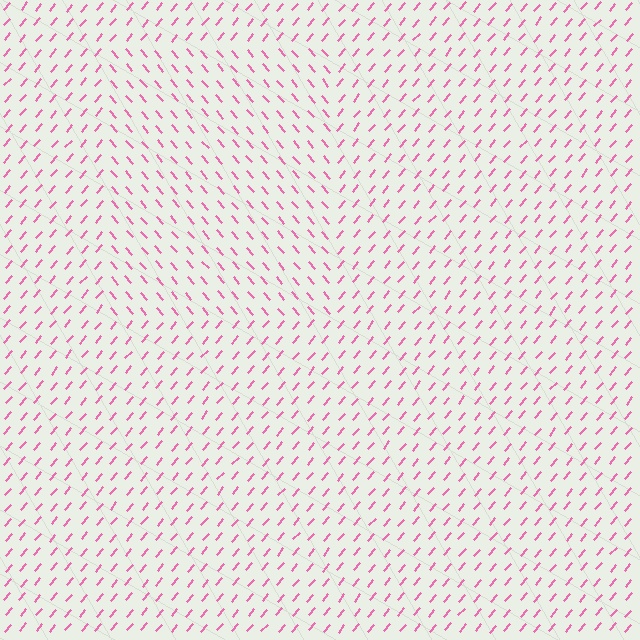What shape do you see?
I see a rectangle.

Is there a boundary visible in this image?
Yes, there is a texture boundary formed by a change in line orientation.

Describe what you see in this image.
The image is filled with small pink line segments. A rectangle region in the image has lines oriented differently from the surrounding lines, creating a visible texture boundary.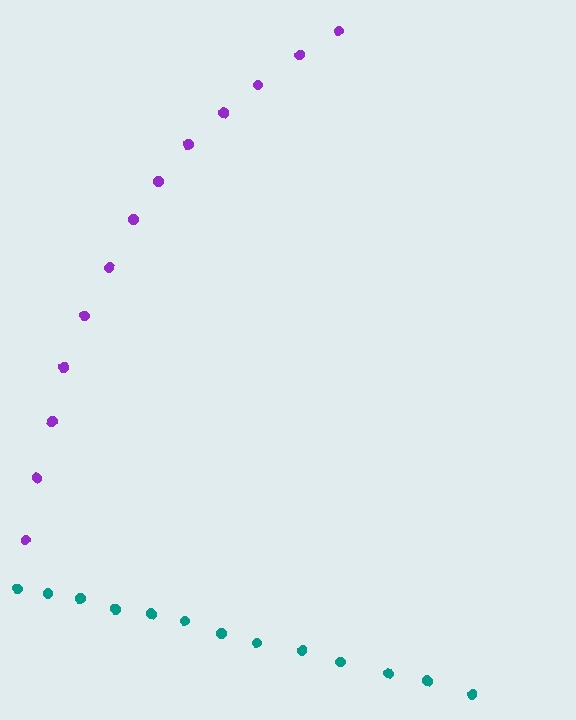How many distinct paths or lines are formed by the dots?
There are 2 distinct paths.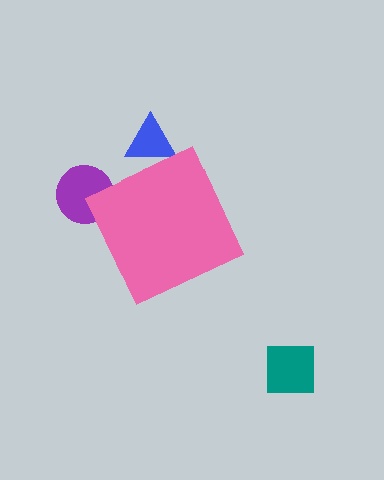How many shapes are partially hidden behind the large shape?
2 shapes are partially hidden.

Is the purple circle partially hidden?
Yes, the purple circle is partially hidden behind the pink diamond.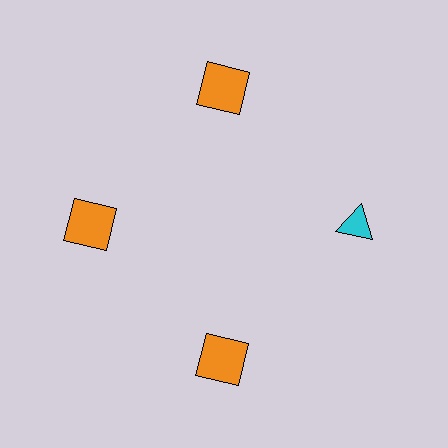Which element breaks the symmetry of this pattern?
The cyan triangle at roughly the 3 o'clock position breaks the symmetry. All other shapes are orange squares.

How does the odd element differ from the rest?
It differs in both color (cyan instead of orange) and shape (triangle instead of square).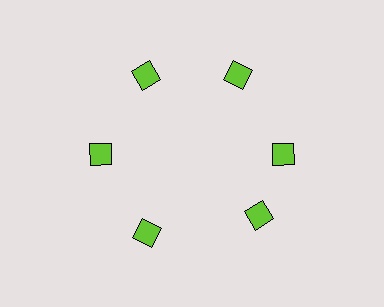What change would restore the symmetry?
The symmetry would be restored by rotating it back into even spacing with its neighbors so that all 6 diamonds sit at equal angles and equal distance from the center.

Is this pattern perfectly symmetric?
No. The 6 lime diamonds are arranged in a ring, but one element near the 5 o'clock position is rotated out of alignment along the ring, breaking the 6-fold rotational symmetry.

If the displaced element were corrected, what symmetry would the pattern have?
It would have 6-fold rotational symmetry — the pattern would map onto itself every 60 degrees.